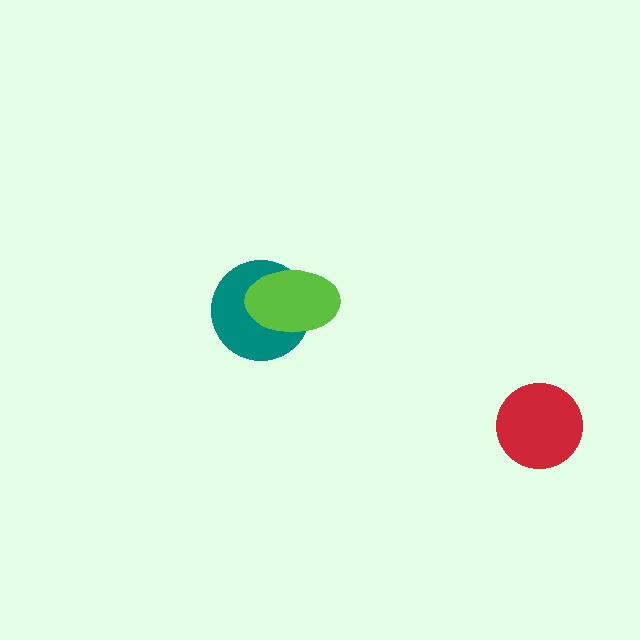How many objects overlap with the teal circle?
1 object overlaps with the teal circle.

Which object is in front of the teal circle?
The lime ellipse is in front of the teal circle.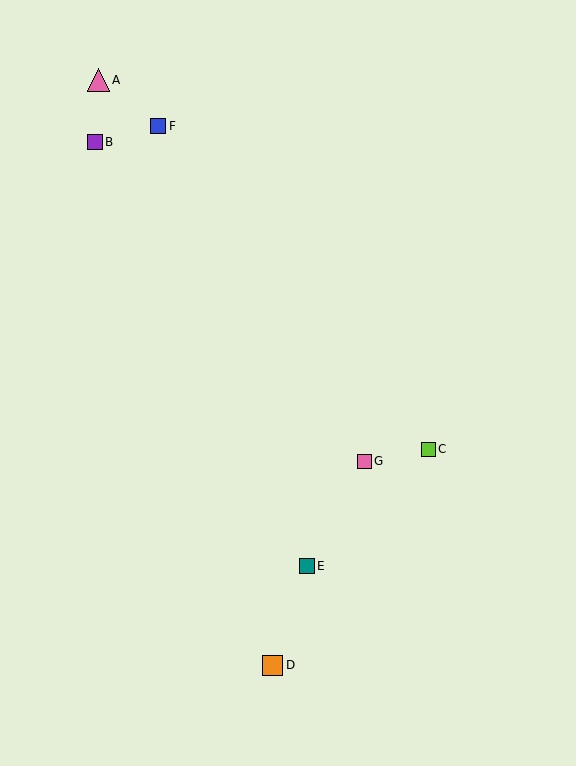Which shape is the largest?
The pink triangle (labeled A) is the largest.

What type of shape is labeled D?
Shape D is an orange square.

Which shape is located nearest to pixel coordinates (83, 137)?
The purple square (labeled B) at (95, 142) is nearest to that location.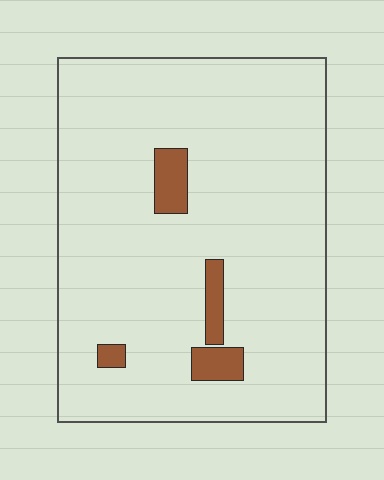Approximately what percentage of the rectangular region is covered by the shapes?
Approximately 5%.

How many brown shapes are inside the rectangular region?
4.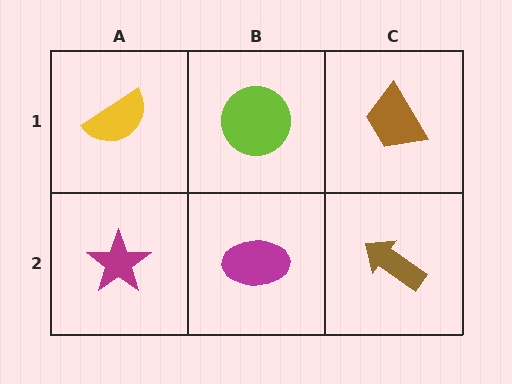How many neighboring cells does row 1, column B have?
3.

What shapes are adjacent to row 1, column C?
A brown arrow (row 2, column C), a lime circle (row 1, column B).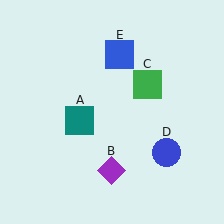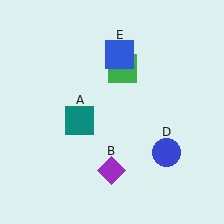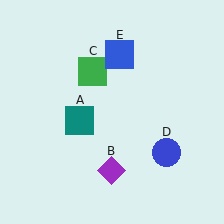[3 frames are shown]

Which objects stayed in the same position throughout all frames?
Teal square (object A) and purple diamond (object B) and blue circle (object D) and blue square (object E) remained stationary.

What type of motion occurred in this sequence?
The green square (object C) rotated counterclockwise around the center of the scene.